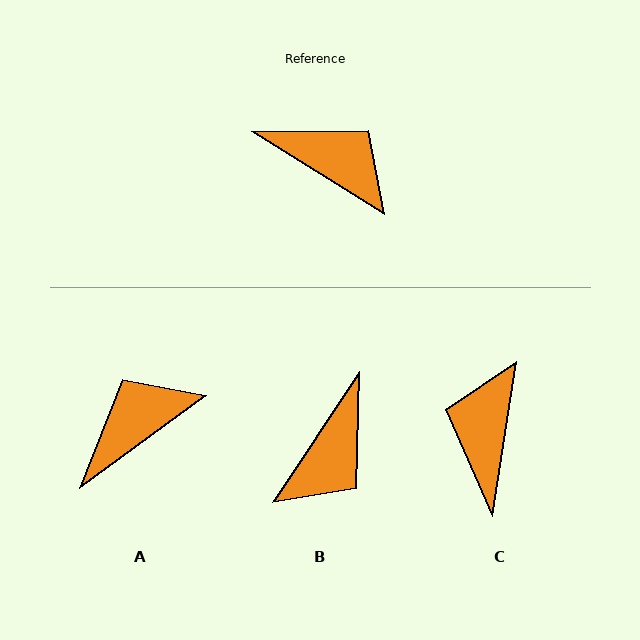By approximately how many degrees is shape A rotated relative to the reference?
Approximately 68 degrees counter-clockwise.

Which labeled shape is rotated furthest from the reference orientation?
C, about 113 degrees away.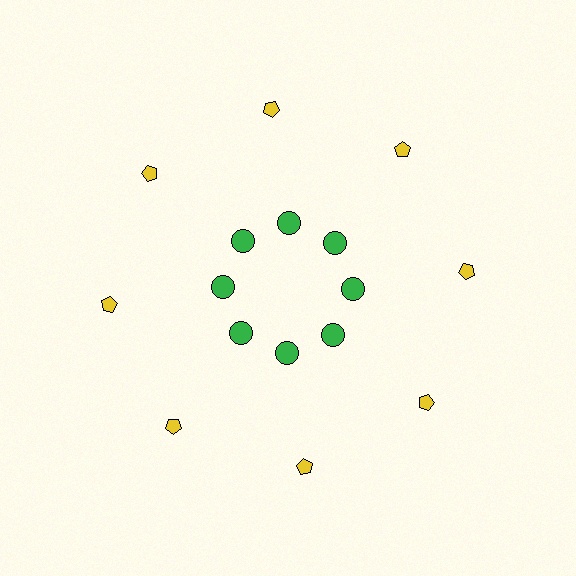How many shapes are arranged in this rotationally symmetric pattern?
There are 16 shapes, arranged in 8 groups of 2.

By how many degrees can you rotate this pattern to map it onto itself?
The pattern maps onto itself every 45 degrees of rotation.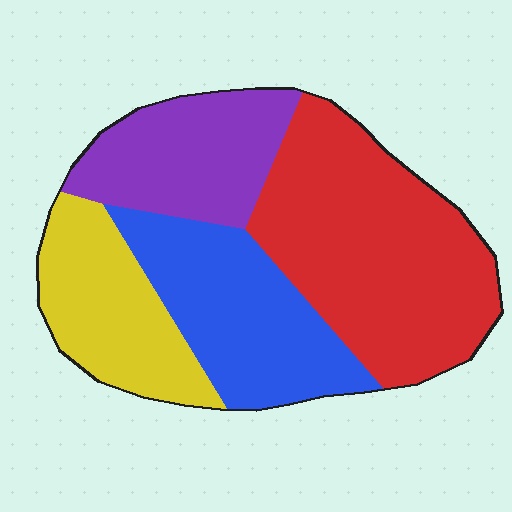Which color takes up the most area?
Red, at roughly 40%.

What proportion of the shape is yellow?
Yellow takes up about one fifth (1/5) of the shape.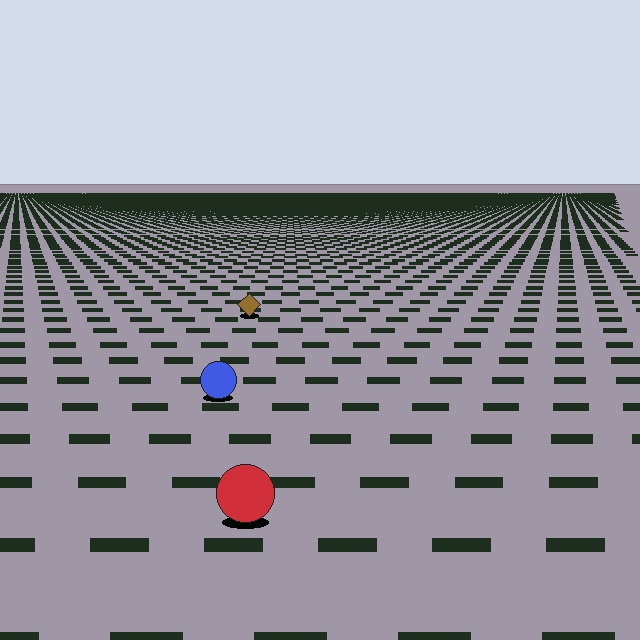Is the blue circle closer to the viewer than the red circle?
No. The red circle is closer — you can tell from the texture gradient: the ground texture is coarser near it.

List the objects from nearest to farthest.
From nearest to farthest: the red circle, the blue circle, the brown diamond.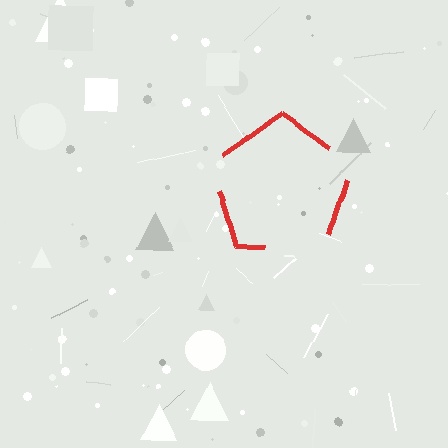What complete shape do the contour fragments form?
The contour fragments form a pentagon.